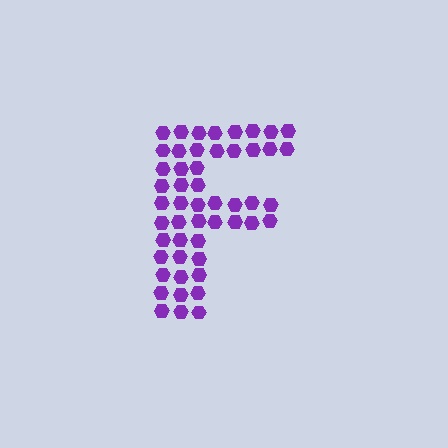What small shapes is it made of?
It is made of small hexagons.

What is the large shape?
The large shape is the letter F.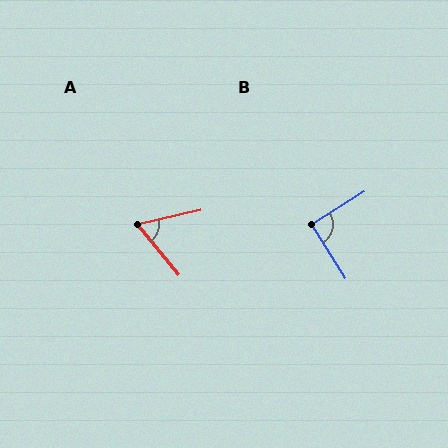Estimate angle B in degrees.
Approximately 90 degrees.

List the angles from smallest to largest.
A (64°), B (90°).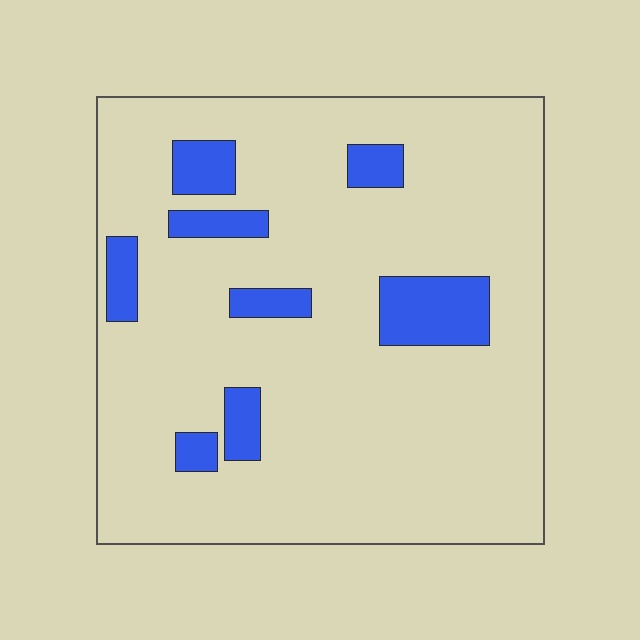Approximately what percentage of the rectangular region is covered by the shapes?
Approximately 15%.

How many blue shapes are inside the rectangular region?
8.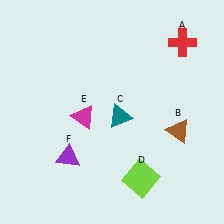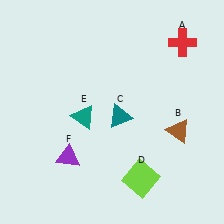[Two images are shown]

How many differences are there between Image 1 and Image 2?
There is 1 difference between the two images.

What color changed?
The triangle (E) changed from magenta in Image 1 to teal in Image 2.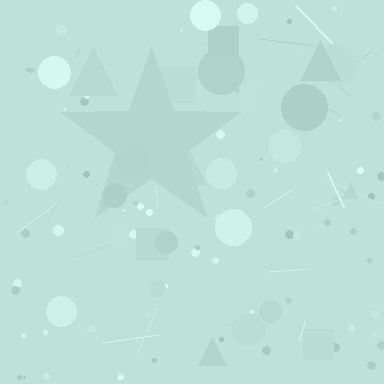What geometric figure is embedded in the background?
A star is embedded in the background.